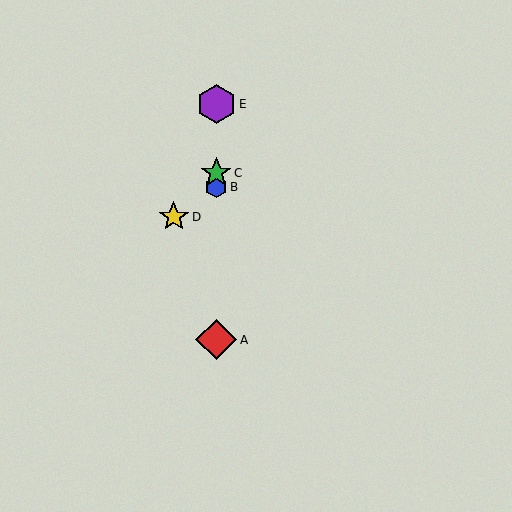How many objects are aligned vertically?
4 objects (A, B, C, E) are aligned vertically.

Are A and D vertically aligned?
No, A is at x≈216 and D is at x≈174.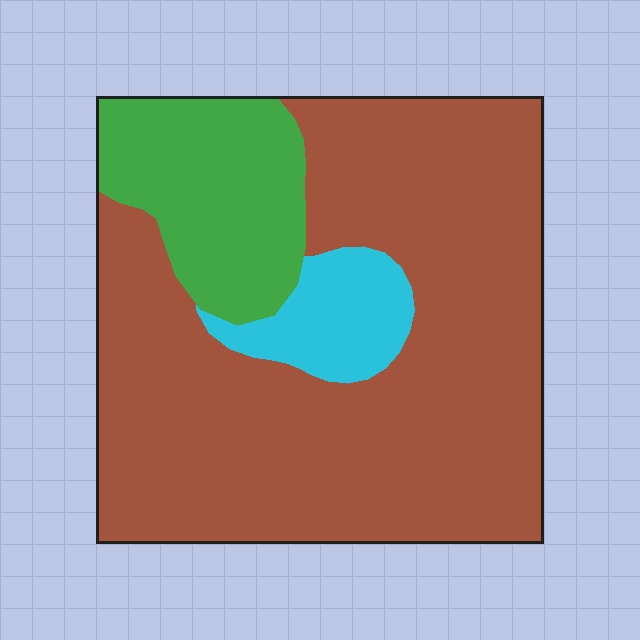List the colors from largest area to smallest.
From largest to smallest: brown, green, cyan.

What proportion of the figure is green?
Green takes up between a sixth and a third of the figure.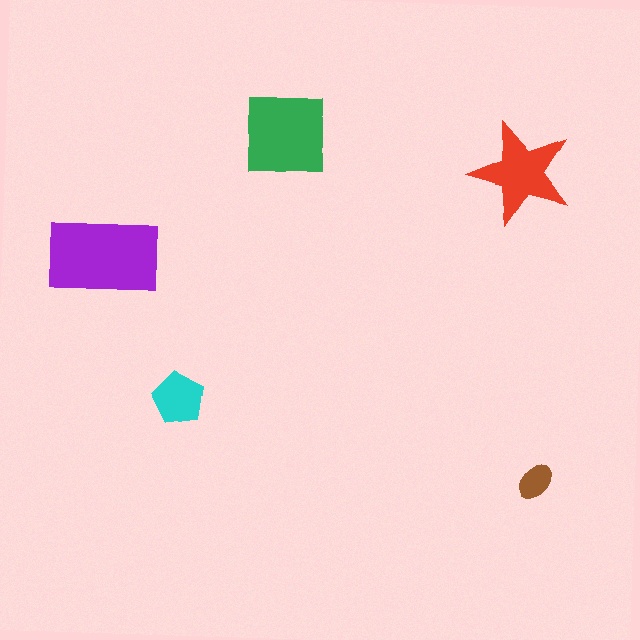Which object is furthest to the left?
The purple rectangle is leftmost.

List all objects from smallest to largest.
The brown ellipse, the cyan pentagon, the red star, the green square, the purple rectangle.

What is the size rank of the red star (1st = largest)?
3rd.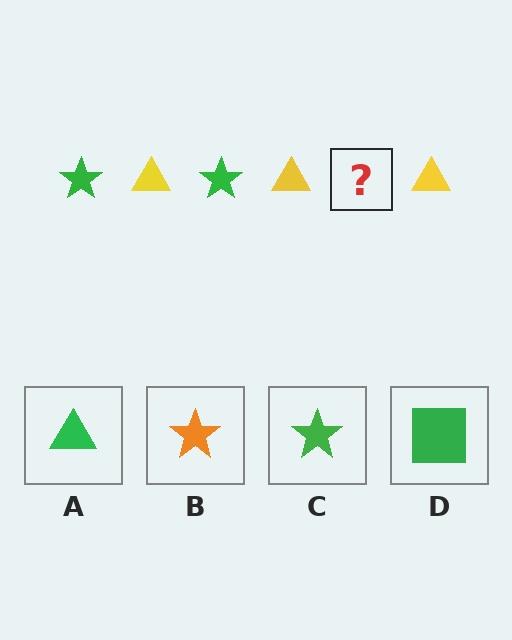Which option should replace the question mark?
Option C.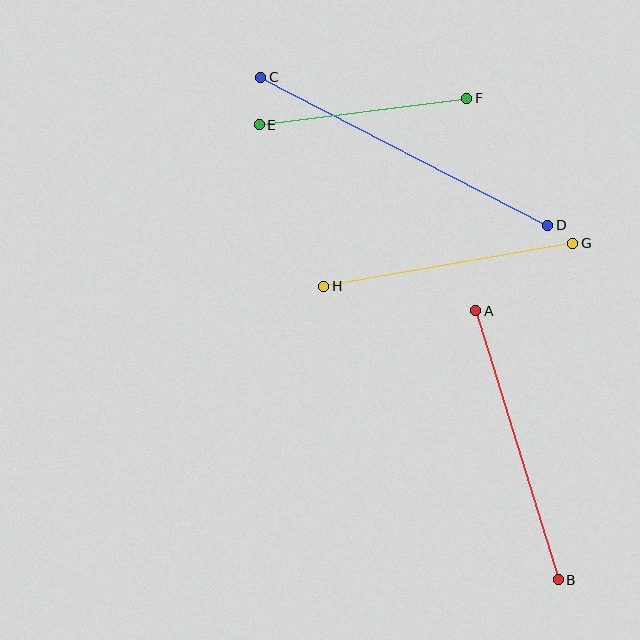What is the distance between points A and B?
The distance is approximately 281 pixels.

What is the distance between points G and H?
The distance is approximately 253 pixels.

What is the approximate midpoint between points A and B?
The midpoint is at approximately (517, 445) pixels.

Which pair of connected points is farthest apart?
Points C and D are farthest apart.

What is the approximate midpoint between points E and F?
The midpoint is at approximately (363, 111) pixels.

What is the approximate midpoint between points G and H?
The midpoint is at approximately (448, 265) pixels.